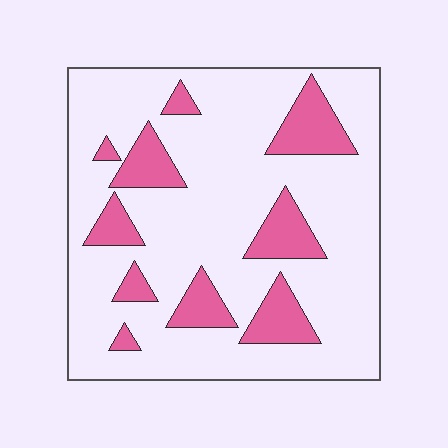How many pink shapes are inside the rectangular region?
10.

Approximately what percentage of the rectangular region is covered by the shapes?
Approximately 20%.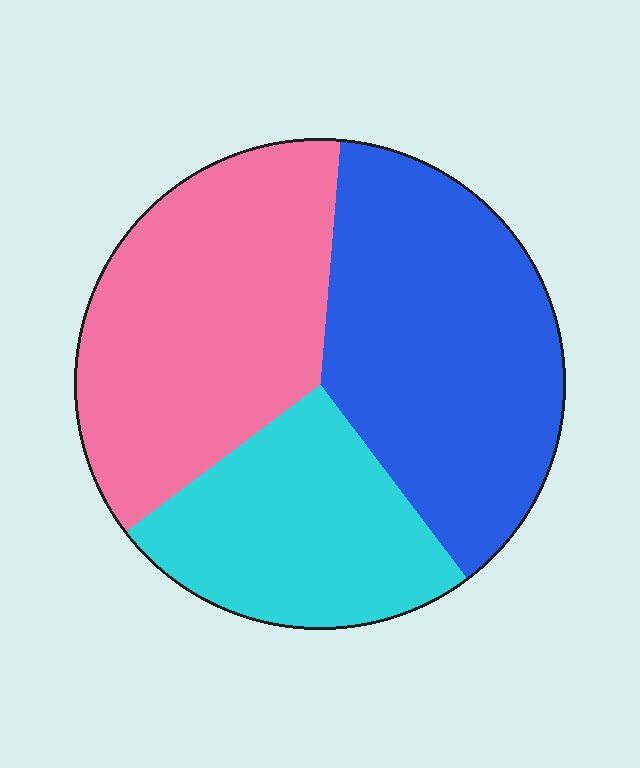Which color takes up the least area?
Cyan, at roughly 25%.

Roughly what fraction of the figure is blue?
Blue covers about 40% of the figure.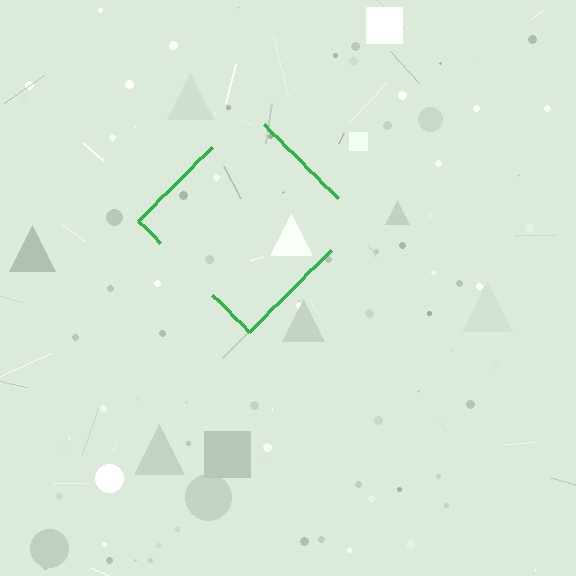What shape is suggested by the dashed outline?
The dashed outline suggests a diamond.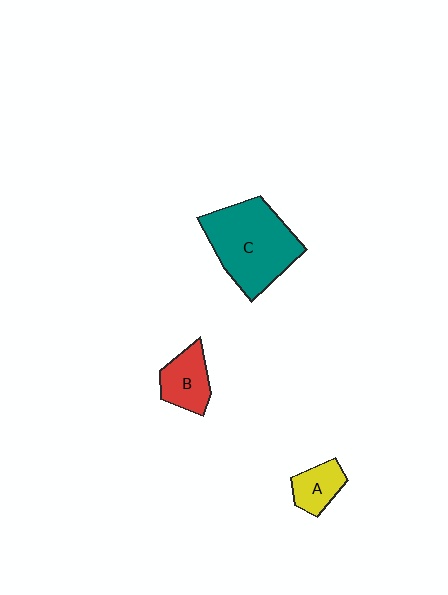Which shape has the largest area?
Shape C (teal).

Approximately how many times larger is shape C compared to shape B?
Approximately 2.4 times.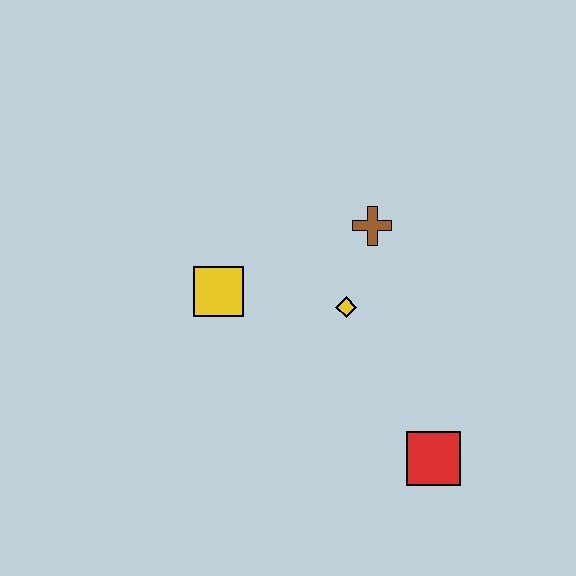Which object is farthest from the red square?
The yellow square is farthest from the red square.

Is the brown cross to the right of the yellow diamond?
Yes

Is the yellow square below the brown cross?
Yes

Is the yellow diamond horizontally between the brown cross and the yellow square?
Yes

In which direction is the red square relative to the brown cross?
The red square is below the brown cross.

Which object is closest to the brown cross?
The yellow diamond is closest to the brown cross.